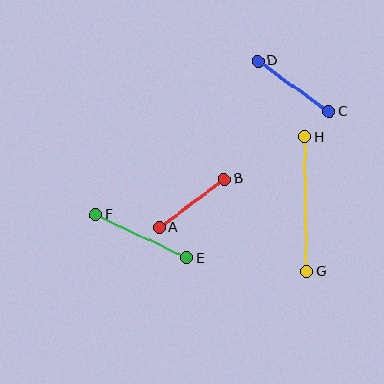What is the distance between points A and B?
The distance is approximately 81 pixels.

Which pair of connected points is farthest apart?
Points G and H are farthest apart.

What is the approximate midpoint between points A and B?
The midpoint is at approximately (192, 203) pixels.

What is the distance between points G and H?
The distance is approximately 134 pixels.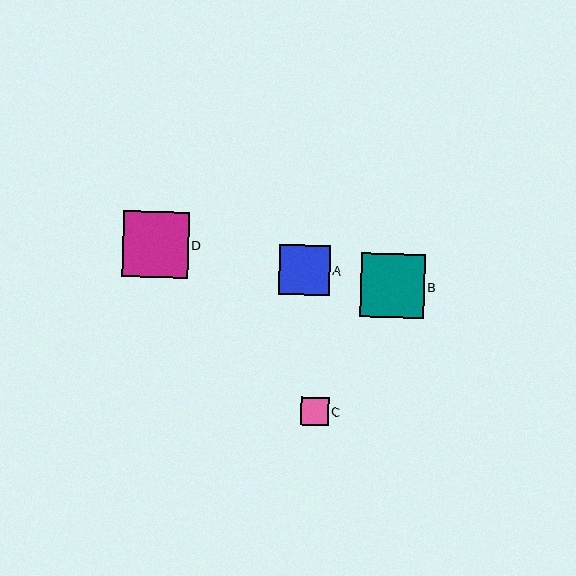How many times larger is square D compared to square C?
Square D is approximately 2.4 times the size of square C.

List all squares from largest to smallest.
From largest to smallest: D, B, A, C.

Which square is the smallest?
Square C is the smallest with a size of approximately 28 pixels.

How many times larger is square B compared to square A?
Square B is approximately 1.3 times the size of square A.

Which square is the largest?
Square D is the largest with a size of approximately 66 pixels.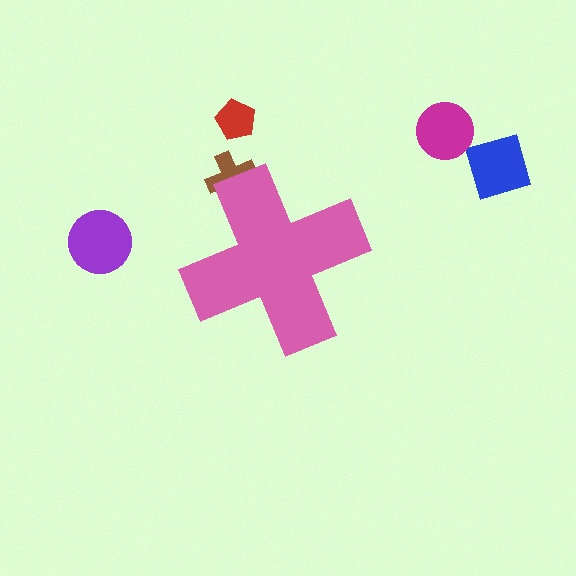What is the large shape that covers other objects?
A pink cross.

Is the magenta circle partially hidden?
No, the magenta circle is fully visible.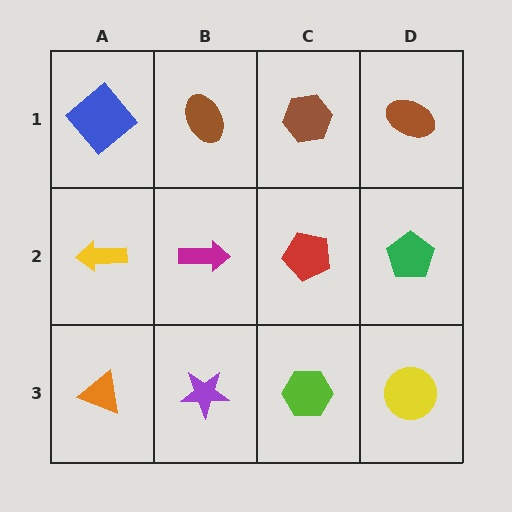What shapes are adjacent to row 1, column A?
A yellow arrow (row 2, column A), a brown ellipse (row 1, column B).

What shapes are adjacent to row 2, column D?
A brown ellipse (row 1, column D), a yellow circle (row 3, column D), a red pentagon (row 2, column C).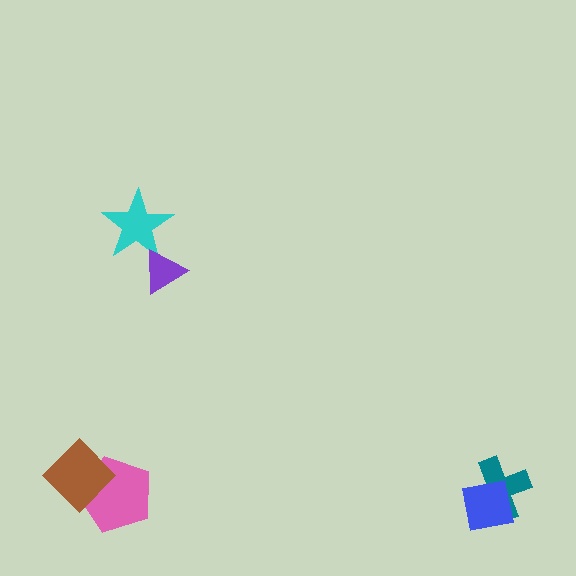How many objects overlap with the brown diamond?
1 object overlaps with the brown diamond.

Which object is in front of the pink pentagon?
The brown diamond is in front of the pink pentagon.